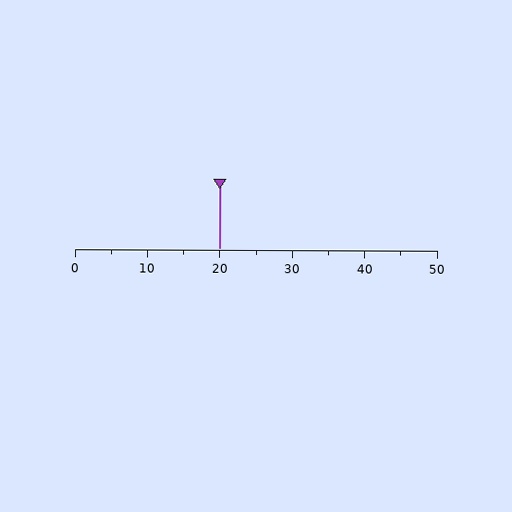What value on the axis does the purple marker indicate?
The marker indicates approximately 20.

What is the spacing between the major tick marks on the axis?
The major ticks are spaced 10 apart.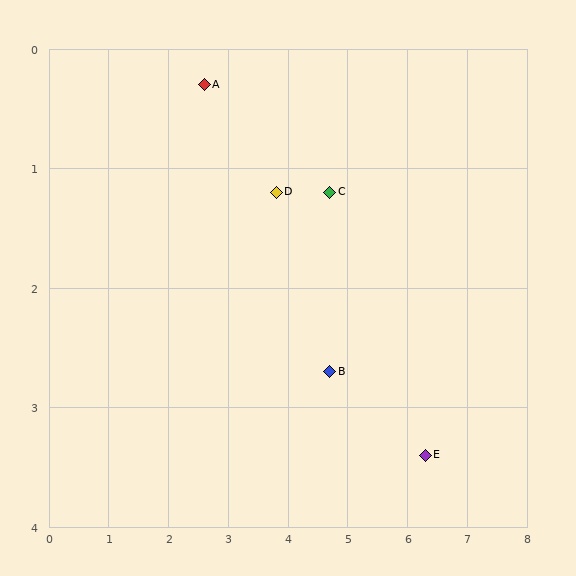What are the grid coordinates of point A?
Point A is at approximately (2.6, 0.3).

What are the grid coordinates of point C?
Point C is at approximately (4.7, 1.2).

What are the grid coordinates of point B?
Point B is at approximately (4.7, 2.7).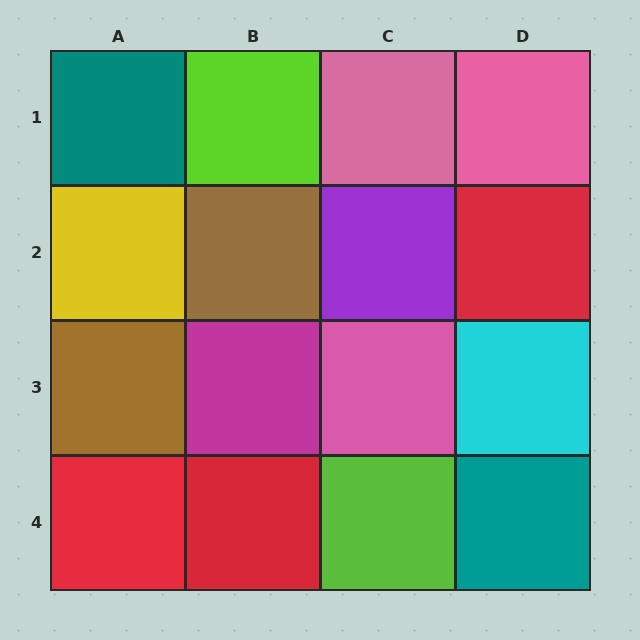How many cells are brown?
2 cells are brown.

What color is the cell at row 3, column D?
Cyan.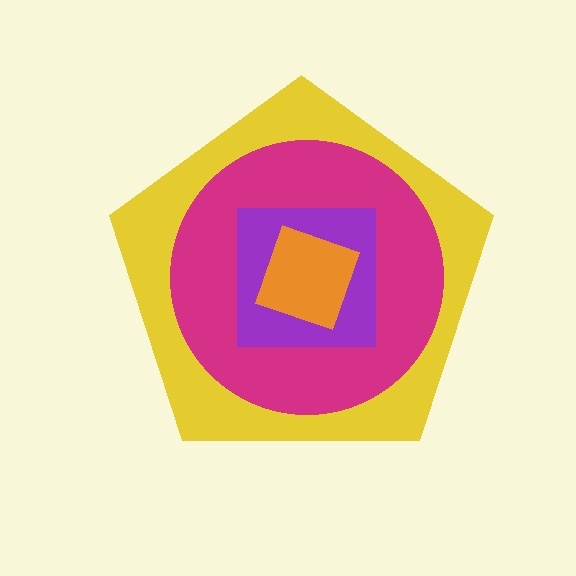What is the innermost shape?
The orange diamond.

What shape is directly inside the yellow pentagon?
The magenta circle.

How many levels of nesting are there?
4.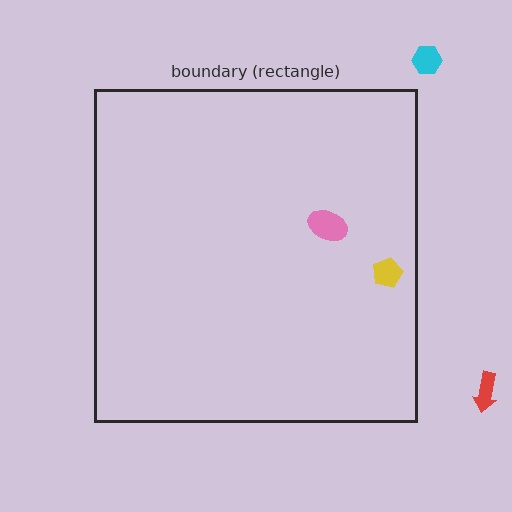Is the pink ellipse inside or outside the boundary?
Inside.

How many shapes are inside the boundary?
2 inside, 2 outside.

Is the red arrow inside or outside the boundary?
Outside.